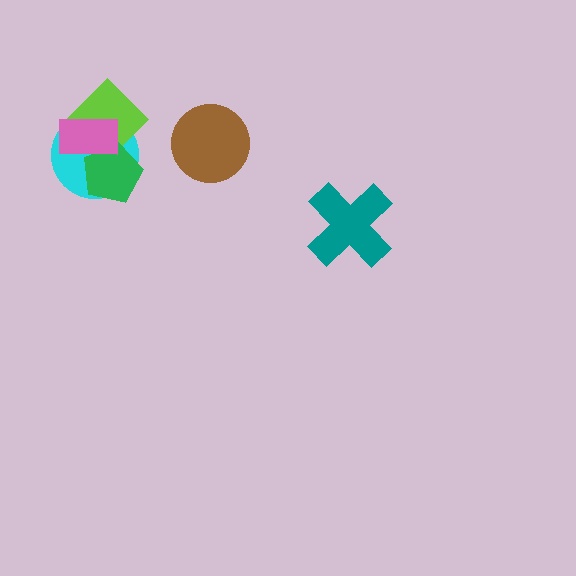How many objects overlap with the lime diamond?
3 objects overlap with the lime diamond.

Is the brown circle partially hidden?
No, no other shape covers it.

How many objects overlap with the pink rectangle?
3 objects overlap with the pink rectangle.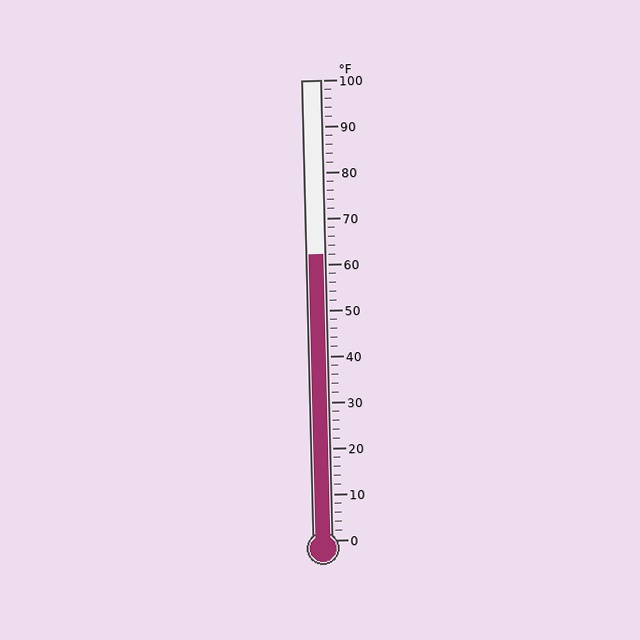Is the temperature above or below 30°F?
The temperature is above 30°F.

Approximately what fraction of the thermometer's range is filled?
The thermometer is filled to approximately 60% of its range.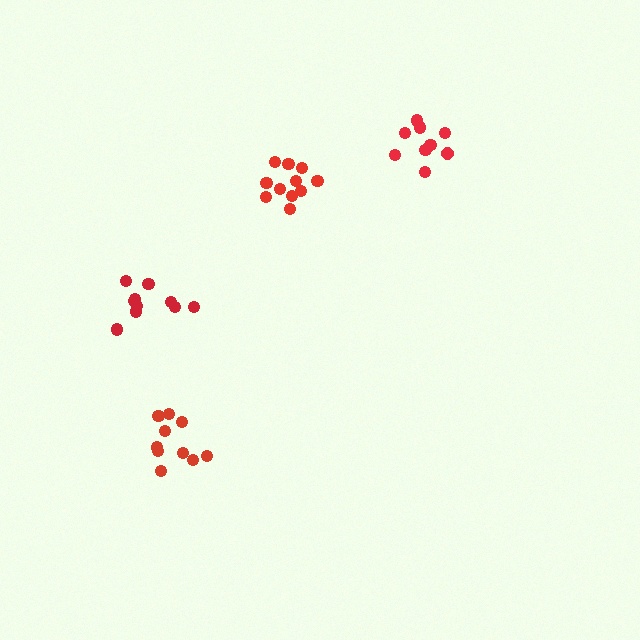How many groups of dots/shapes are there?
There are 4 groups.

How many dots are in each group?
Group 1: 10 dots, Group 2: 10 dots, Group 3: 11 dots, Group 4: 9 dots (40 total).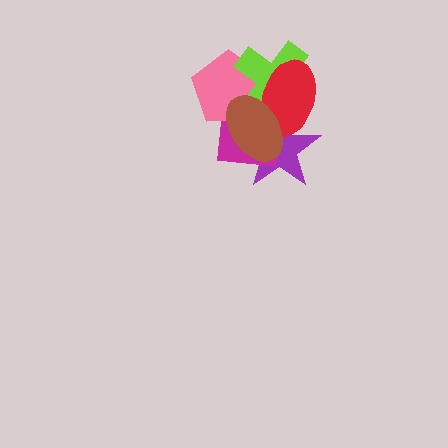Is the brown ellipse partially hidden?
No, no other shape covers it.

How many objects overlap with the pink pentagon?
4 objects overlap with the pink pentagon.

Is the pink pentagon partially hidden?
Yes, it is partially covered by another shape.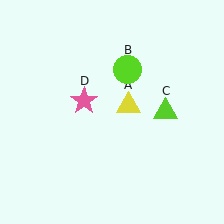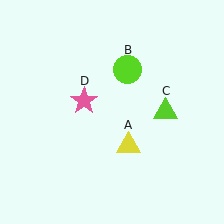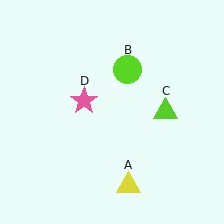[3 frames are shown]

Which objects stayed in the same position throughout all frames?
Lime circle (object B) and lime triangle (object C) and pink star (object D) remained stationary.